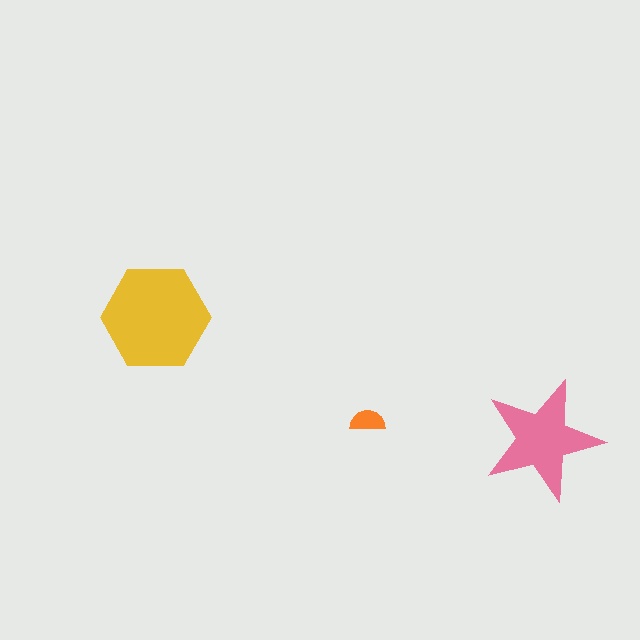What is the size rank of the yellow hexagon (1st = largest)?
1st.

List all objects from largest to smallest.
The yellow hexagon, the pink star, the orange semicircle.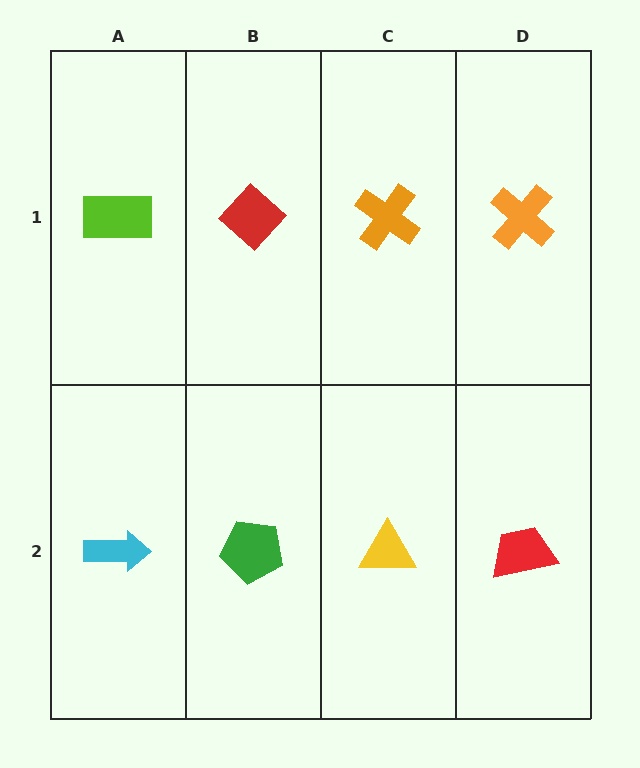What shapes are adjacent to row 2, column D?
An orange cross (row 1, column D), a yellow triangle (row 2, column C).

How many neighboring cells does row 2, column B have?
3.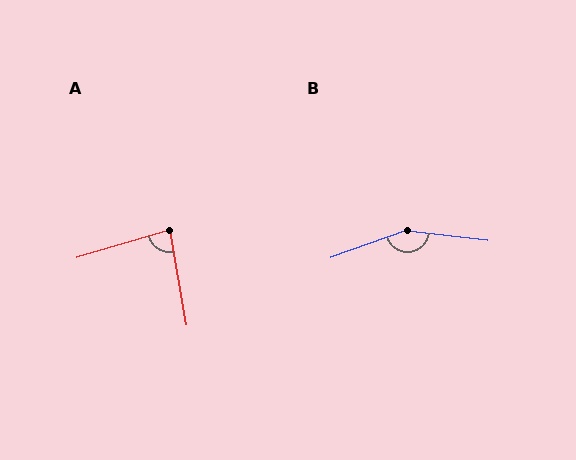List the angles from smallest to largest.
A (83°), B (153°).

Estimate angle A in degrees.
Approximately 83 degrees.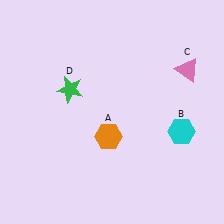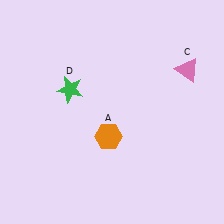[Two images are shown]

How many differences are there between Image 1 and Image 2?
There is 1 difference between the two images.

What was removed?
The cyan hexagon (B) was removed in Image 2.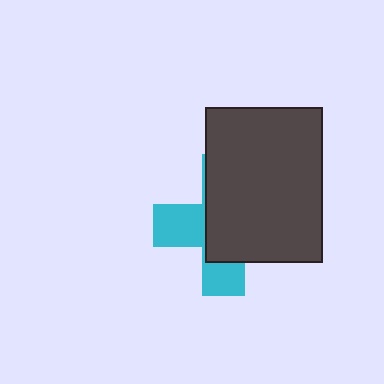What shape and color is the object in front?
The object in front is a dark gray rectangle.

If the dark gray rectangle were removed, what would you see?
You would see the complete cyan cross.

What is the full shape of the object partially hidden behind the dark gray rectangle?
The partially hidden object is a cyan cross.